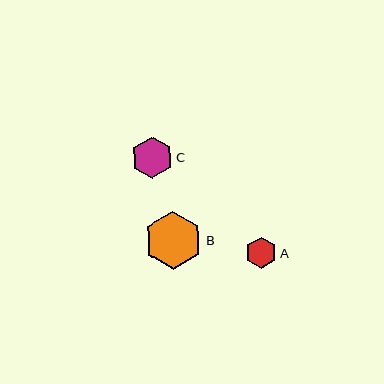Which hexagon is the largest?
Hexagon B is the largest with a size of approximately 58 pixels.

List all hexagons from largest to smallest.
From largest to smallest: B, C, A.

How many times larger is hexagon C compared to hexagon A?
Hexagon C is approximately 1.3 times the size of hexagon A.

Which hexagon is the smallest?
Hexagon A is the smallest with a size of approximately 31 pixels.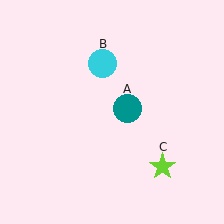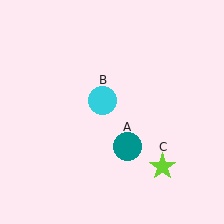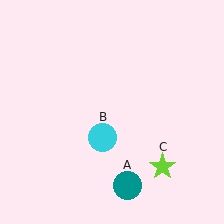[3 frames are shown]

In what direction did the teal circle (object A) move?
The teal circle (object A) moved down.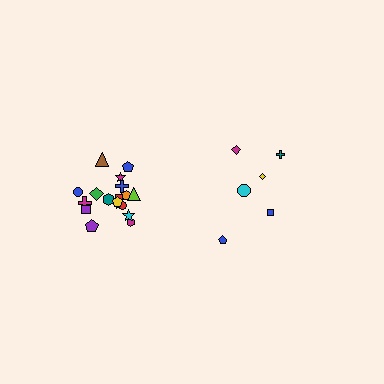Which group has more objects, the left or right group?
The left group.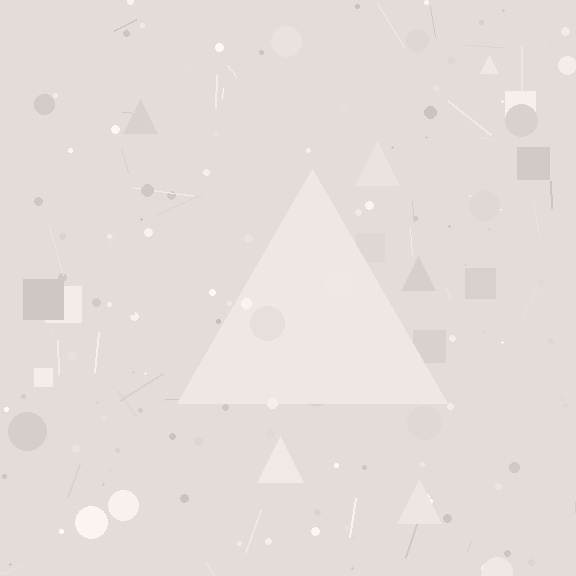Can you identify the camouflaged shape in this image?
The camouflaged shape is a triangle.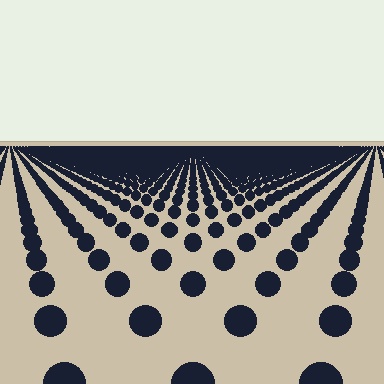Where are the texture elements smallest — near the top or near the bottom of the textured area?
Near the top.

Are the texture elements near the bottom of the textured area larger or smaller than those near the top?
Larger. Near the bottom, elements are closer to the viewer and appear at a bigger on-screen size.